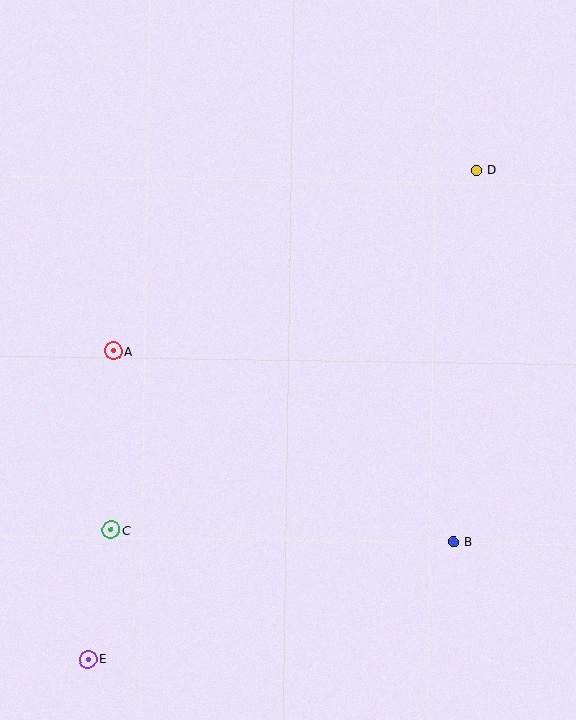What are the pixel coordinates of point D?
Point D is at (476, 170).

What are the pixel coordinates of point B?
Point B is at (454, 542).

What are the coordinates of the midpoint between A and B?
The midpoint between A and B is at (284, 446).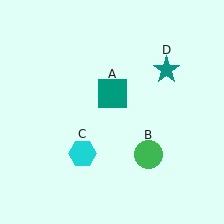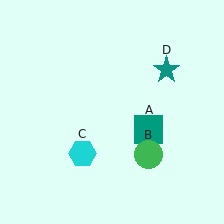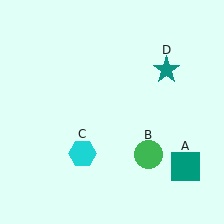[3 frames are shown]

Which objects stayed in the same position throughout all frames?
Green circle (object B) and cyan hexagon (object C) and teal star (object D) remained stationary.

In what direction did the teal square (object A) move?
The teal square (object A) moved down and to the right.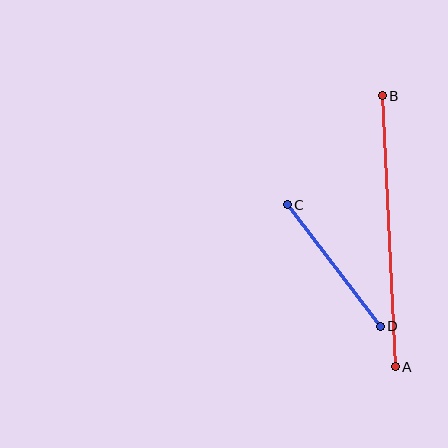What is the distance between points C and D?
The distance is approximately 153 pixels.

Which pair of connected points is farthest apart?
Points A and B are farthest apart.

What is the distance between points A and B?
The distance is approximately 272 pixels.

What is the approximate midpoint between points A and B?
The midpoint is at approximately (389, 231) pixels.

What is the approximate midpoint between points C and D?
The midpoint is at approximately (334, 265) pixels.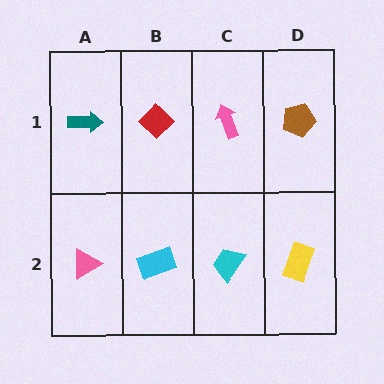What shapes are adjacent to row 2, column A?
A teal arrow (row 1, column A), a cyan rectangle (row 2, column B).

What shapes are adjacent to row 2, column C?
A pink arrow (row 1, column C), a cyan rectangle (row 2, column B), a yellow rectangle (row 2, column D).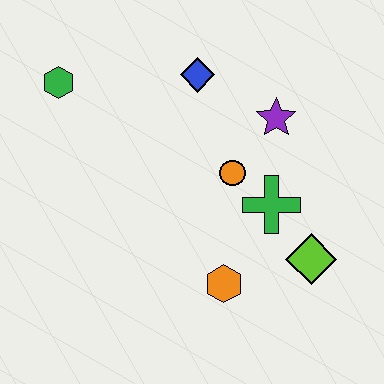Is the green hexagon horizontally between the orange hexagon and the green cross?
No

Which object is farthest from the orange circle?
The green hexagon is farthest from the orange circle.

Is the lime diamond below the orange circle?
Yes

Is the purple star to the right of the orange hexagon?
Yes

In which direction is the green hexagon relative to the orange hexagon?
The green hexagon is above the orange hexagon.